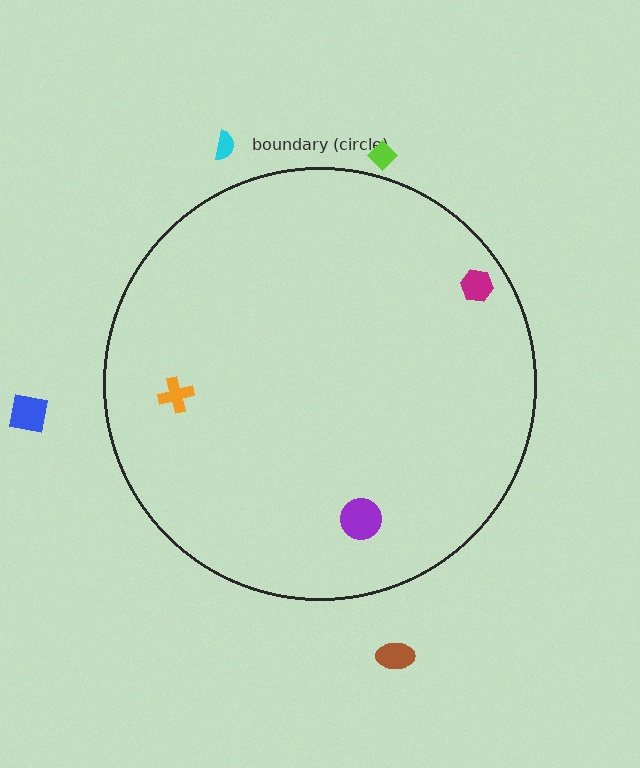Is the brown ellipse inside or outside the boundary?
Outside.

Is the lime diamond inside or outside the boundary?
Outside.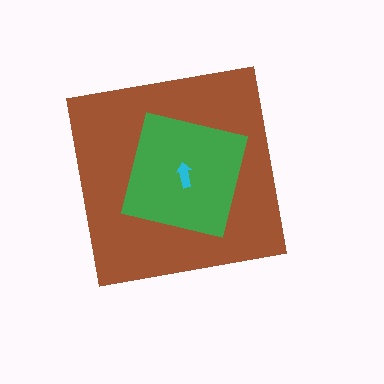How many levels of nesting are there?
3.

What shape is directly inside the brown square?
The green square.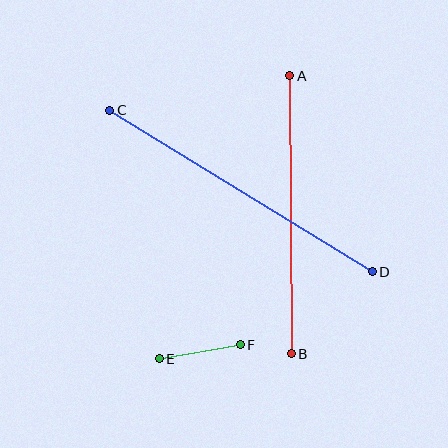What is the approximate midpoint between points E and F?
The midpoint is at approximately (200, 352) pixels.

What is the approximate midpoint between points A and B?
The midpoint is at approximately (290, 215) pixels.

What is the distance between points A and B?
The distance is approximately 278 pixels.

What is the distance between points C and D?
The distance is approximately 308 pixels.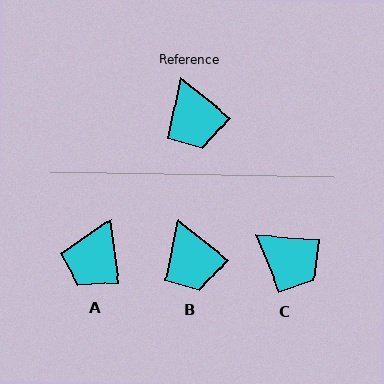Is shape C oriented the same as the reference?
No, it is off by about 35 degrees.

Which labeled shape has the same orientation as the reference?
B.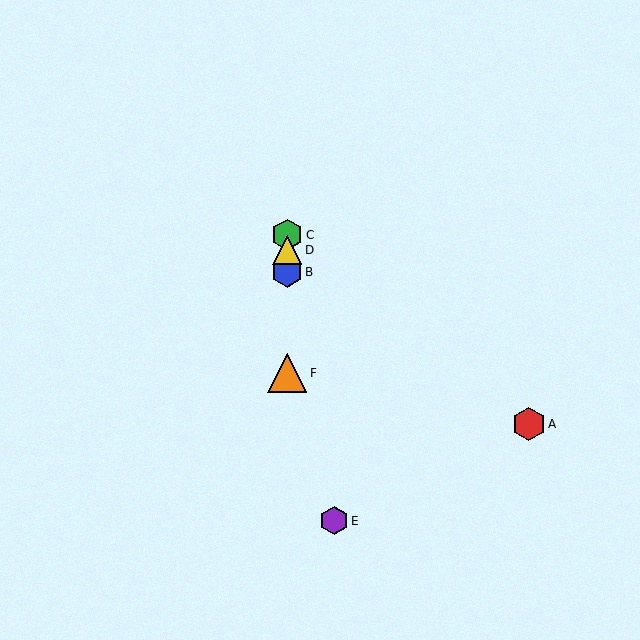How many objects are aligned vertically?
4 objects (B, C, D, F) are aligned vertically.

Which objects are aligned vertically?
Objects B, C, D, F are aligned vertically.